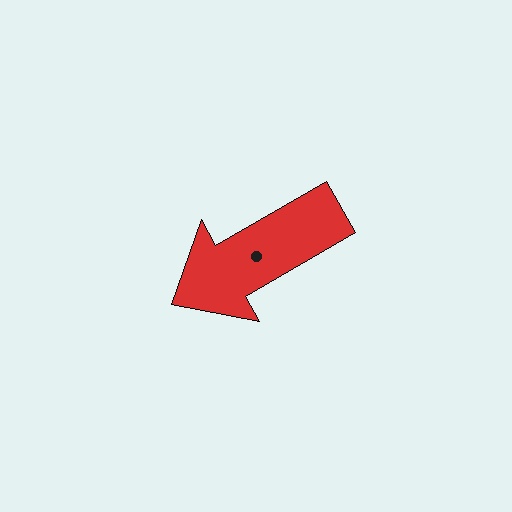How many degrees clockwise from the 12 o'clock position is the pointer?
Approximately 240 degrees.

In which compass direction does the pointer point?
Southwest.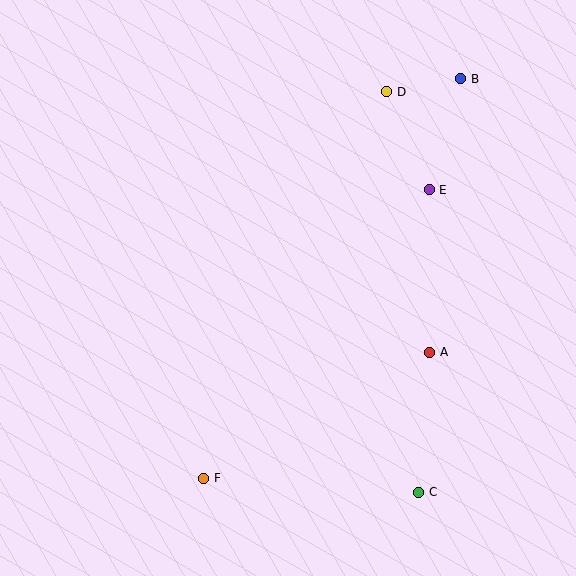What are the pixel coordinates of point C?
Point C is at (419, 492).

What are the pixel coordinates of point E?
Point E is at (429, 190).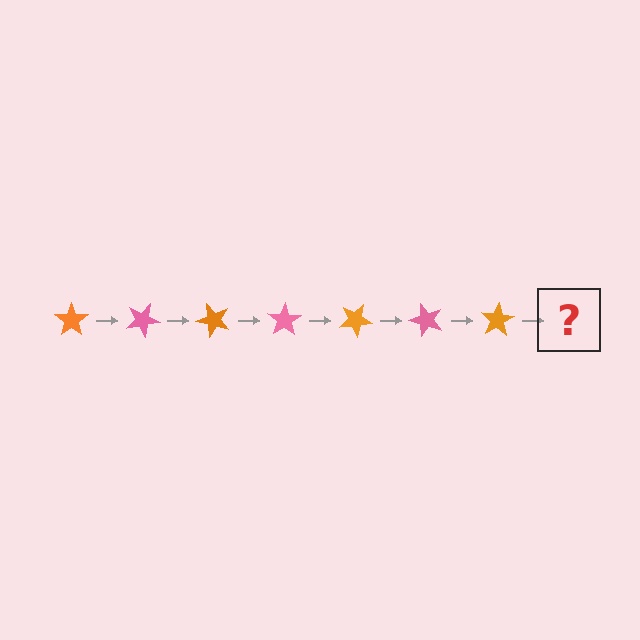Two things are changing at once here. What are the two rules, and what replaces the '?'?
The two rules are that it rotates 25 degrees each step and the color cycles through orange and pink. The '?' should be a pink star, rotated 175 degrees from the start.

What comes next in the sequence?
The next element should be a pink star, rotated 175 degrees from the start.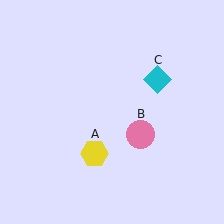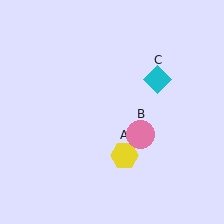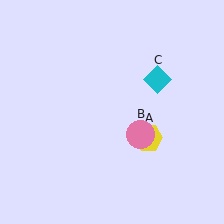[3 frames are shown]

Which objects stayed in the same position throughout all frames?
Pink circle (object B) and cyan diamond (object C) remained stationary.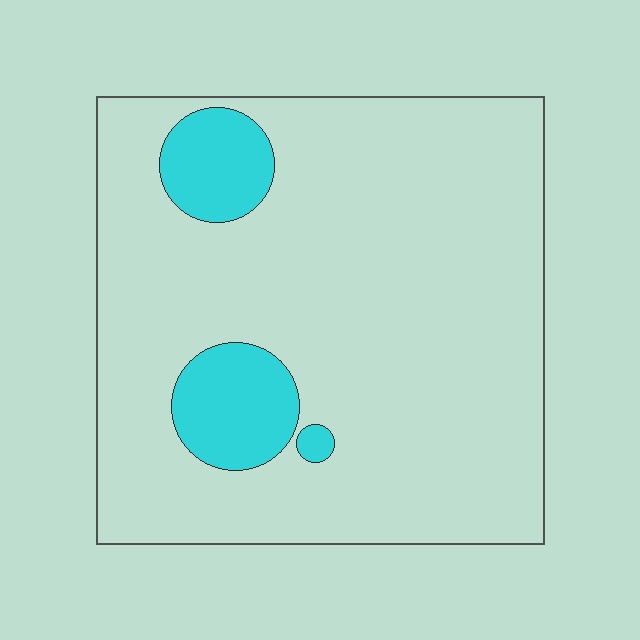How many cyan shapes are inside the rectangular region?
3.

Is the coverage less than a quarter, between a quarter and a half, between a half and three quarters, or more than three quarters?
Less than a quarter.